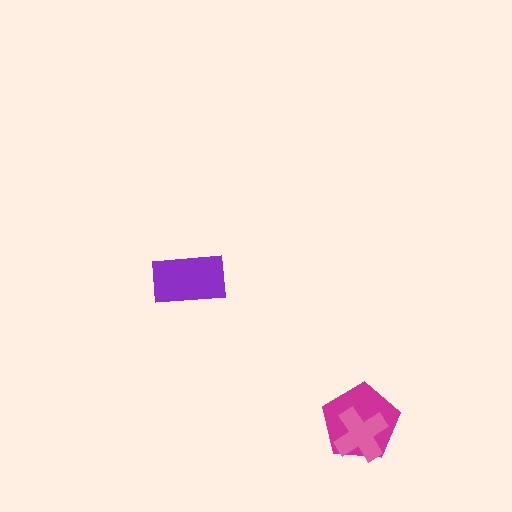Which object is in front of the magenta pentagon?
The pink cross is in front of the magenta pentagon.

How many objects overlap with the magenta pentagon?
1 object overlaps with the magenta pentagon.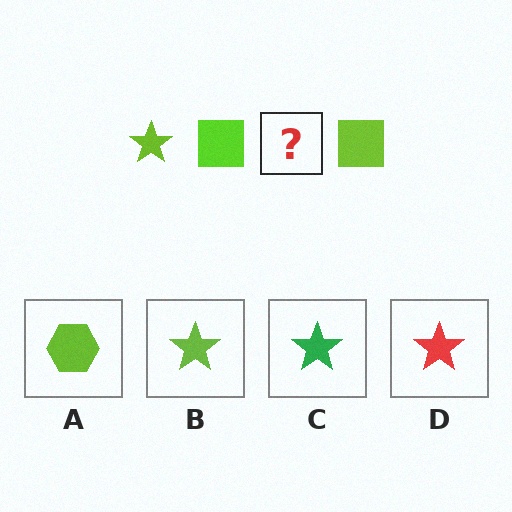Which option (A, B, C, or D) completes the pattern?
B.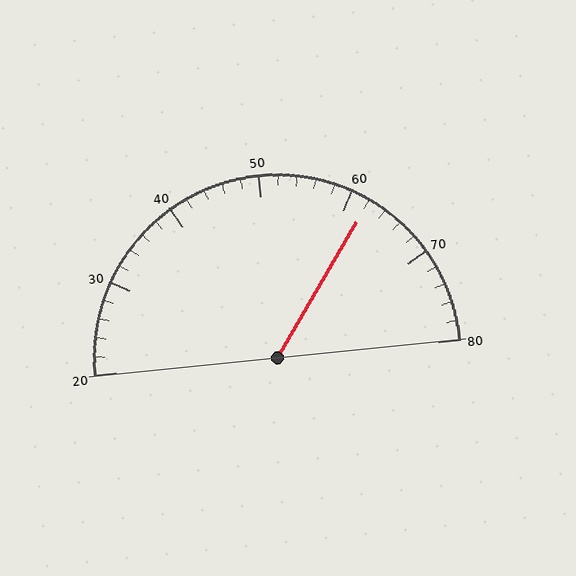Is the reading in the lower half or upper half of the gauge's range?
The reading is in the upper half of the range (20 to 80).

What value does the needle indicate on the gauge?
The needle indicates approximately 62.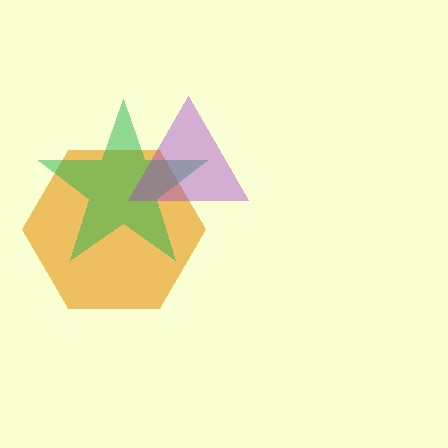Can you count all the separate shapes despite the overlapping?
Yes, there are 3 separate shapes.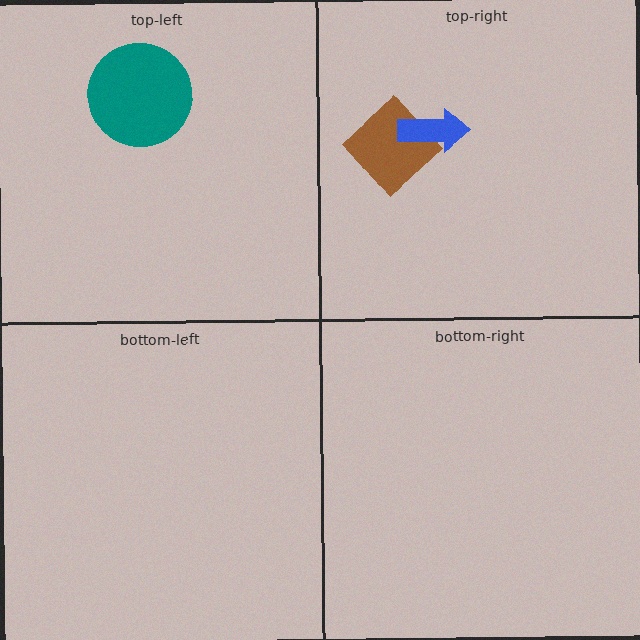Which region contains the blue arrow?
The top-right region.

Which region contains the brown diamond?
The top-right region.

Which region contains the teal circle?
The top-left region.